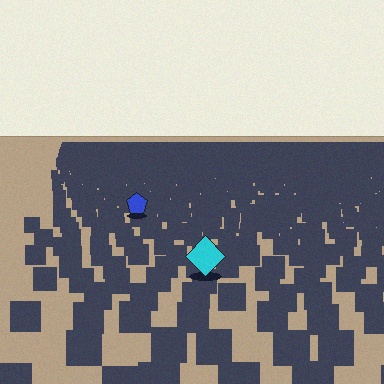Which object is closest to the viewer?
The cyan diamond is closest. The texture marks near it are larger and more spread out.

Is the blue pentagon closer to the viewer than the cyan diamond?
No. The cyan diamond is closer — you can tell from the texture gradient: the ground texture is coarser near it.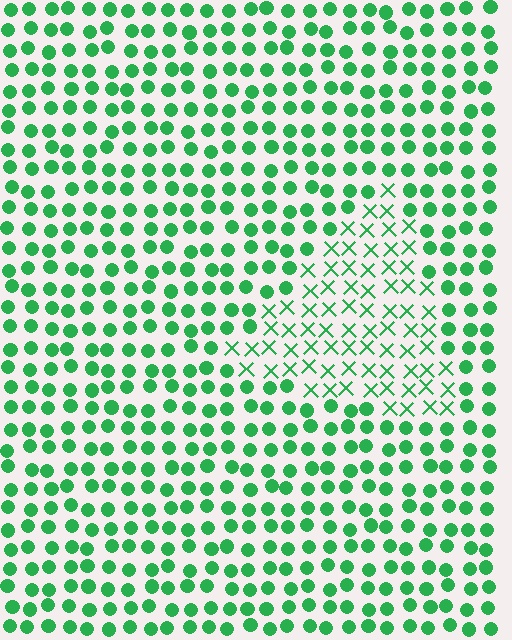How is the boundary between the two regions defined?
The boundary is defined by a change in element shape: X marks inside vs. circles outside. All elements share the same color and spacing.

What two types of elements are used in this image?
The image uses X marks inside the triangle region and circles outside it.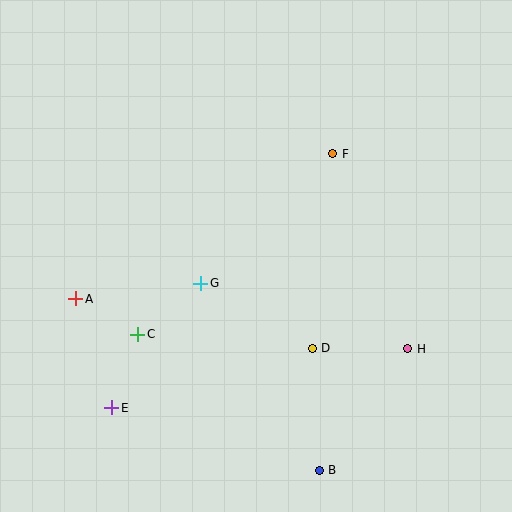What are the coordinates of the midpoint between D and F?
The midpoint between D and F is at (322, 251).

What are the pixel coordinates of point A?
Point A is at (76, 299).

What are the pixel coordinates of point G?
Point G is at (201, 283).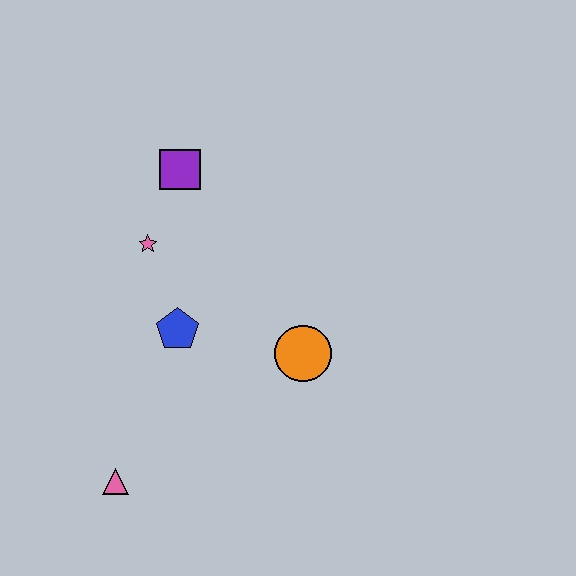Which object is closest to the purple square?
The pink star is closest to the purple square.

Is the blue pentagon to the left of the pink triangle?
No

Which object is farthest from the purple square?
The pink triangle is farthest from the purple square.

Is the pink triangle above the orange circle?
No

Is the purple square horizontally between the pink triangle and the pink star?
No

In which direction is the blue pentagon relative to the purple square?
The blue pentagon is below the purple square.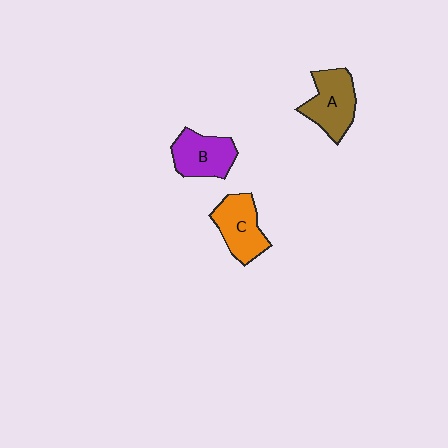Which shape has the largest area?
Shape A (brown).